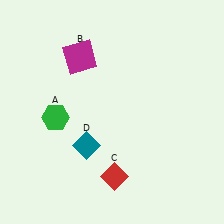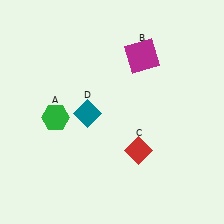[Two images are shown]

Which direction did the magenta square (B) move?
The magenta square (B) moved right.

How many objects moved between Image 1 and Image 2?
3 objects moved between the two images.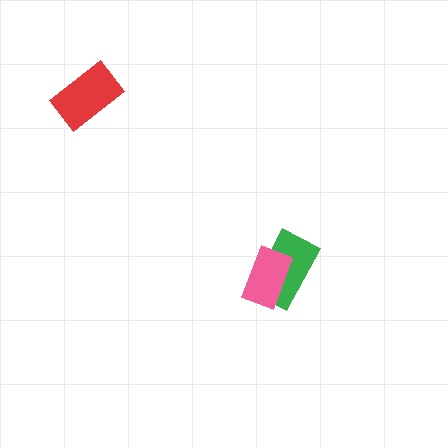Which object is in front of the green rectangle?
The pink rectangle is in front of the green rectangle.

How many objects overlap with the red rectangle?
0 objects overlap with the red rectangle.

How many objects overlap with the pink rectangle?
1 object overlaps with the pink rectangle.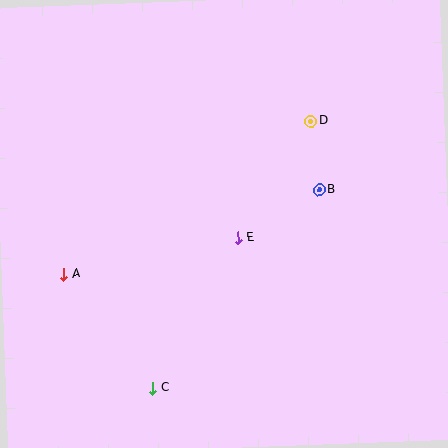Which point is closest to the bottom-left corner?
Point C is closest to the bottom-left corner.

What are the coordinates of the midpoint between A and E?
The midpoint between A and E is at (151, 256).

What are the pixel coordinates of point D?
Point D is at (311, 121).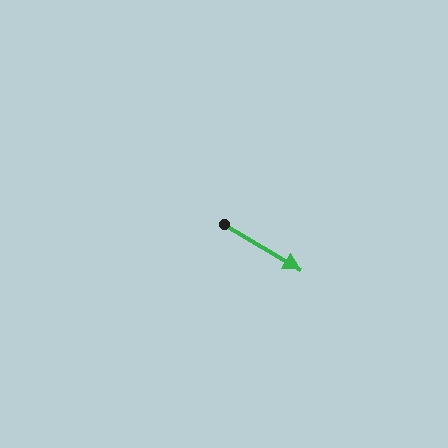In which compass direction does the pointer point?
Southeast.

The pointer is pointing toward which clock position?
Roughly 4 o'clock.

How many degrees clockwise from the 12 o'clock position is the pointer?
Approximately 121 degrees.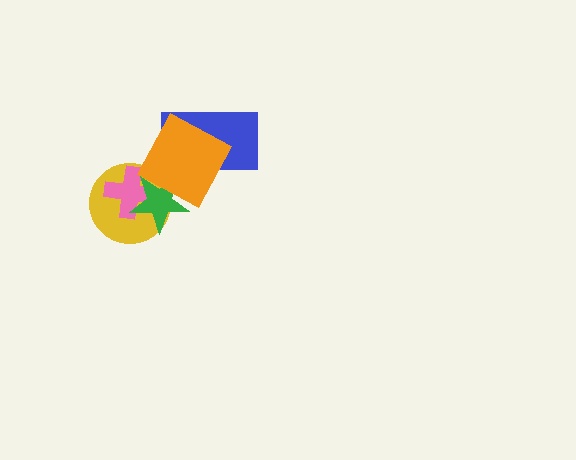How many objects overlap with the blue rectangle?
1 object overlaps with the blue rectangle.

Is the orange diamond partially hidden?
No, no other shape covers it.